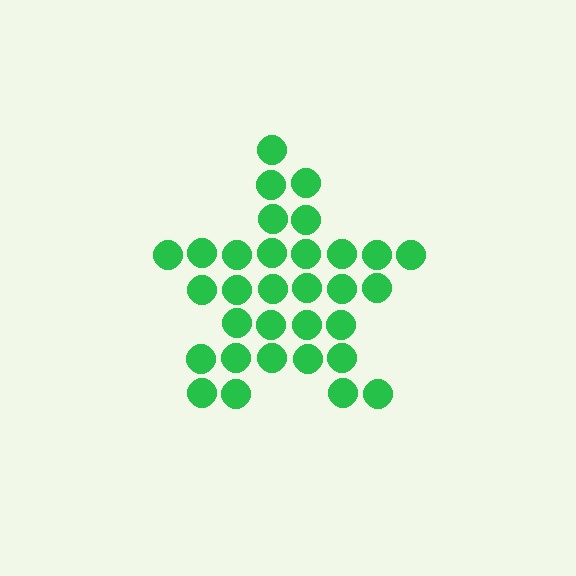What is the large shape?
The large shape is a star.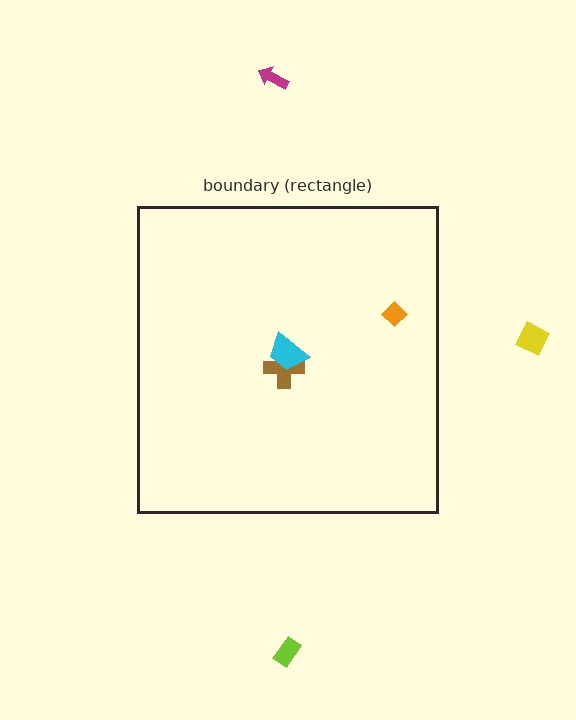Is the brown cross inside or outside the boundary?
Inside.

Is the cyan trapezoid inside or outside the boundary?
Inside.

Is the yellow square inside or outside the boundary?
Outside.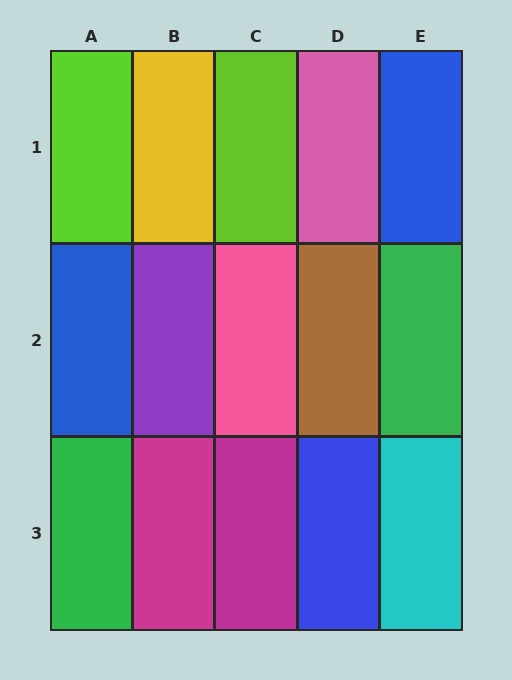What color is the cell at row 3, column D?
Blue.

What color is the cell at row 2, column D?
Brown.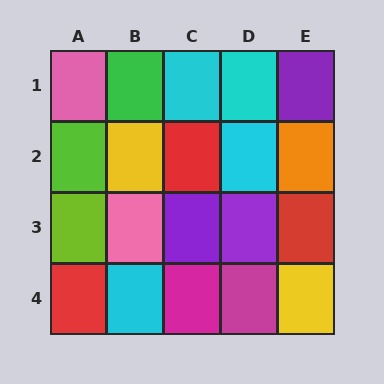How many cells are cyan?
4 cells are cyan.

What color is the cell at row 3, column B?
Pink.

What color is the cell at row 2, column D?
Cyan.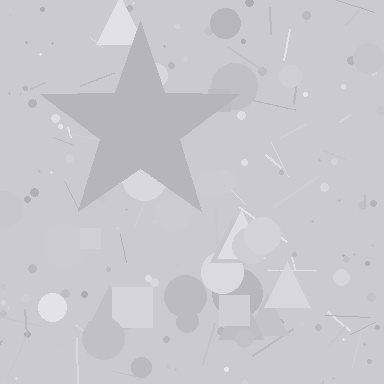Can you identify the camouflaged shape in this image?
The camouflaged shape is a star.